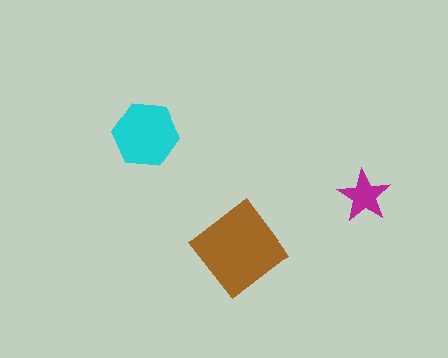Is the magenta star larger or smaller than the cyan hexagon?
Smaller.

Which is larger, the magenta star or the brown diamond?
The brown diamond.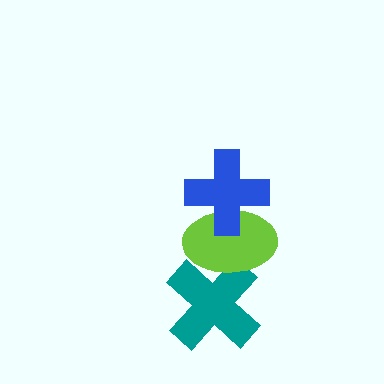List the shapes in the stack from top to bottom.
From top to bottom: the blue cross, the lime ellipse, the teal cross.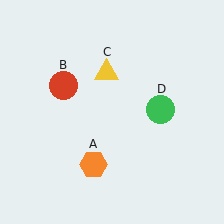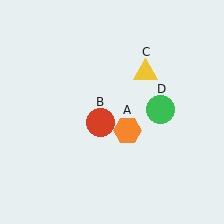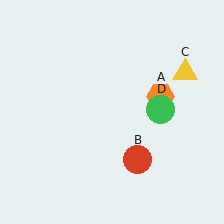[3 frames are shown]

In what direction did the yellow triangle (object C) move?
The yellow triangle (object C) moved right.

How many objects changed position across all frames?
3 objects changed position: orange hexagon (object A), red circle (object B), yellow triangle (object C).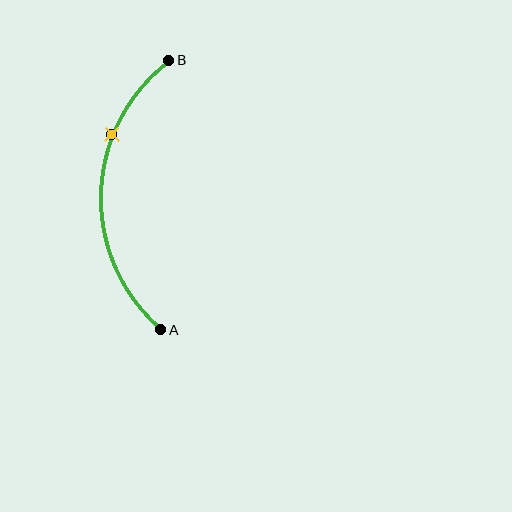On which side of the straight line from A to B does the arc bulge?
The arc bulges to the left of the straight line connecting A and B.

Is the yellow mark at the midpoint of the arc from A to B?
No. The yellow mark lies on the arc but is closer to endpoint B. The arc midpoint would be at the point on the curve equidistant along the arc from both A and B.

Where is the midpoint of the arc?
The arc midpoint is the point on the curve farthest from the straight line joining A and B. It sits to the left of that line.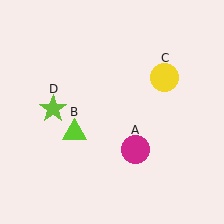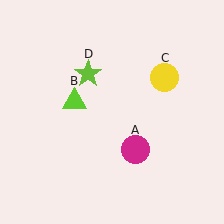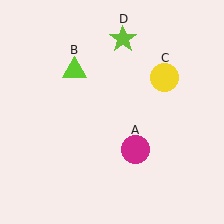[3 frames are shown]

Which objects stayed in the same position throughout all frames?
Magenta circle (object A) and yellow circle (object C) remained stationary.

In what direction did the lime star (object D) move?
The lime star (object D) moved up and to the right.